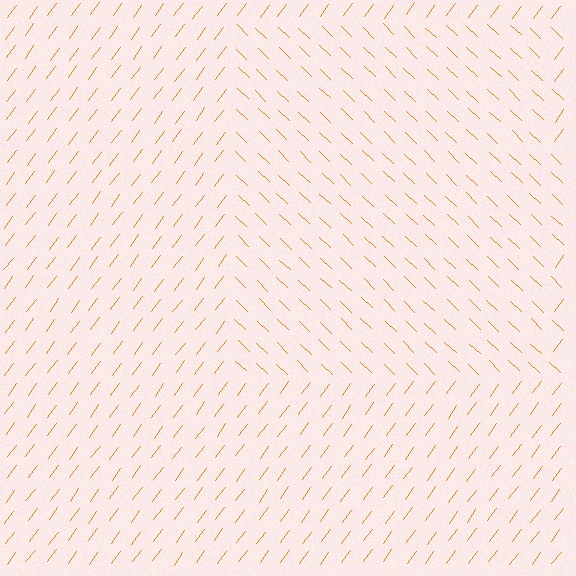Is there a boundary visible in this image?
Yes, there is a texture boundary formed by a change in line orientation.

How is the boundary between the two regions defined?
The boundary is defined purely by a change in line orientation (approximately 83 degrees difference). All lines are the same color and thickness.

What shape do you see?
I see a rectangle.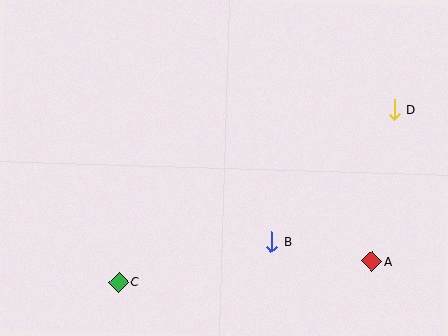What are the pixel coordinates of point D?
Point D is at (394, 109).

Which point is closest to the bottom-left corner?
Point C is closest to the bottom-left corner.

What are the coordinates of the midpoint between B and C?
The midpoint between B and C is at (195, 262).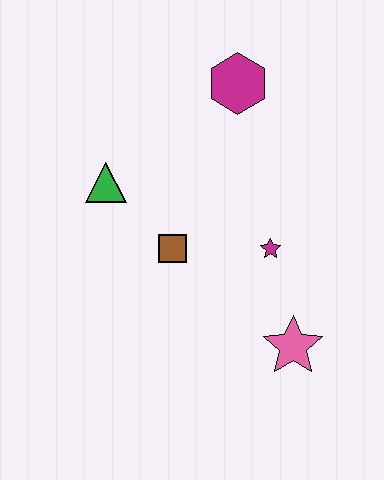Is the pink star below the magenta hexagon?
Yes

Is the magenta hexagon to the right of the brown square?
Yes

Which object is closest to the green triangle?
The brown square is closest to the green triangle.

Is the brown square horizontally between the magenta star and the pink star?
No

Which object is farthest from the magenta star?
The green triangle is farthest from the magenta star.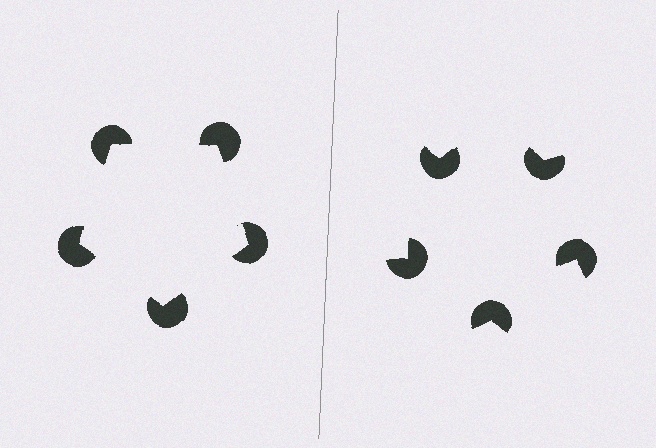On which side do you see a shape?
An illusory pentagon appears on the left side. On the right side the wedge cuts are rotated, so no coherent shape forms.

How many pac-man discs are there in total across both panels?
10 — 5 on each side.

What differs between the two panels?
The pac-man discs are positioned identically on both sides; only the wedge orientations differ. On the left they align to a pentagon; on the right they are misaligned.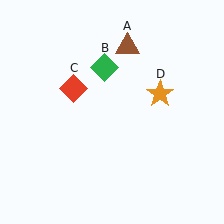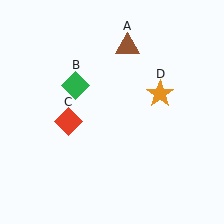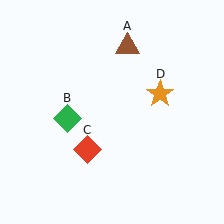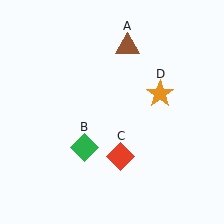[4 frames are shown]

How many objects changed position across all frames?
2 objects changed position: green diamond (object B), red diamond (object C).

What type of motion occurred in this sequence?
The green diamond (object B), red diamond (object C) rotated counterclockwise around the center of the scene.